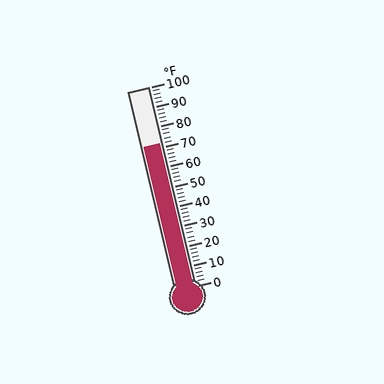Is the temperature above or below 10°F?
The temperature is above 10°F.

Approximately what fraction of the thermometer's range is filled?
The thermometer is filled to approximately 70% of its range.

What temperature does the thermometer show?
The thermometer shows approximately 72°F.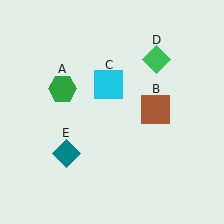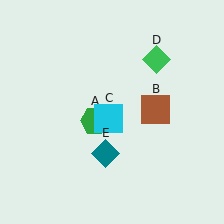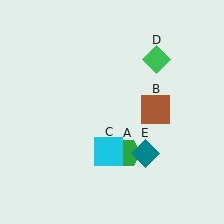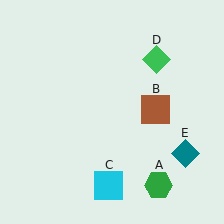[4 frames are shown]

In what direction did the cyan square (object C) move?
The cyan square (object C) moved down.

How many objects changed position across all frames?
3 objects changed position: green hexagon (object A), cyan square (object C), teal diamond (object E).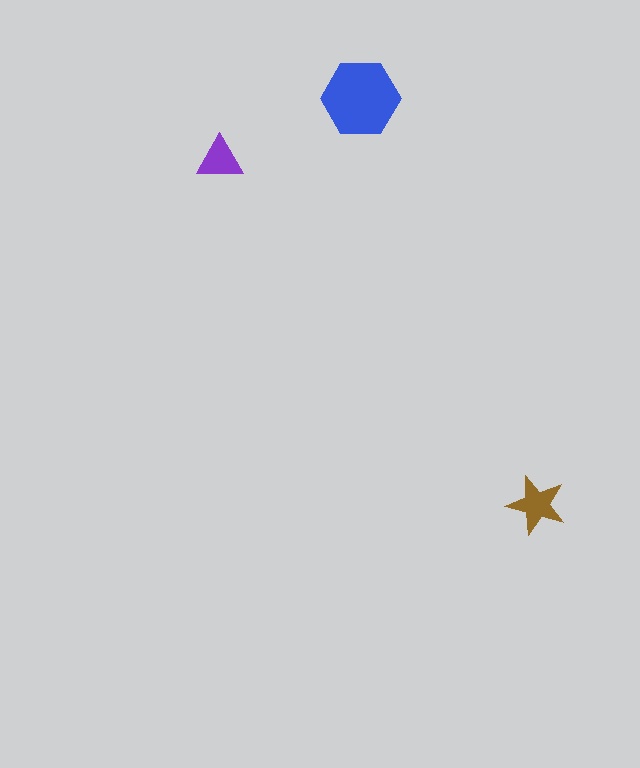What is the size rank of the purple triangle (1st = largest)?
3rd.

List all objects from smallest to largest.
The purple triangle, the brown star, the blue hexagon.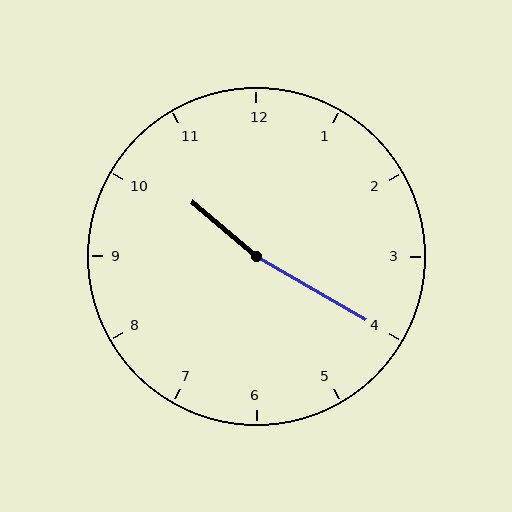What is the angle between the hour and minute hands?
Approximately 170 degrees.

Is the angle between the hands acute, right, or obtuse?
It is obtuse.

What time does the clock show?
10:20.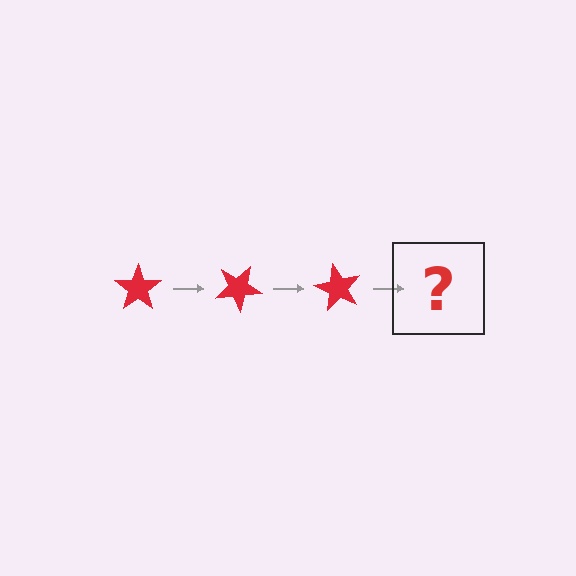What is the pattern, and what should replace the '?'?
The pattern is that the star rotates 30 degrees each step. The '?' should be a red star rotated 90 degrees.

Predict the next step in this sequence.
The next step is a red star rotated 90 degrees.